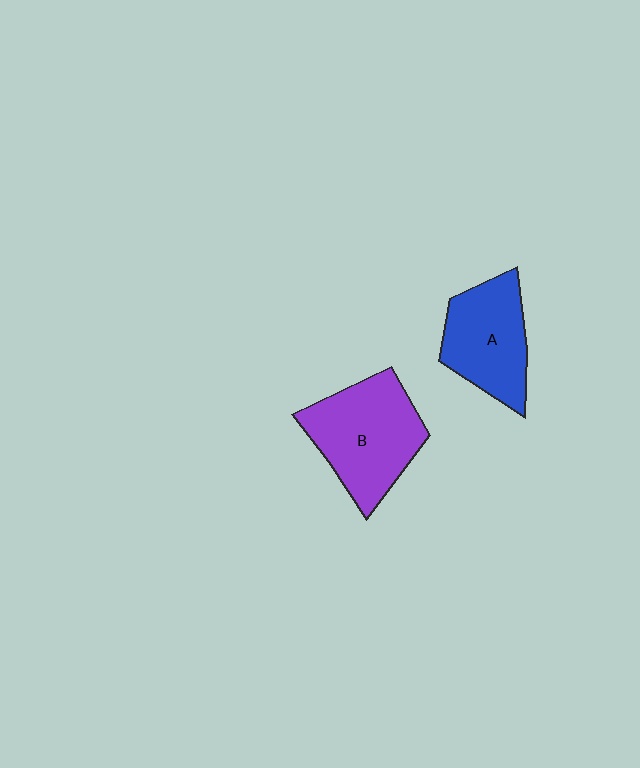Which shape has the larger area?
Shape B (purple).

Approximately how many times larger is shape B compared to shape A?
Approximately 1.2 times.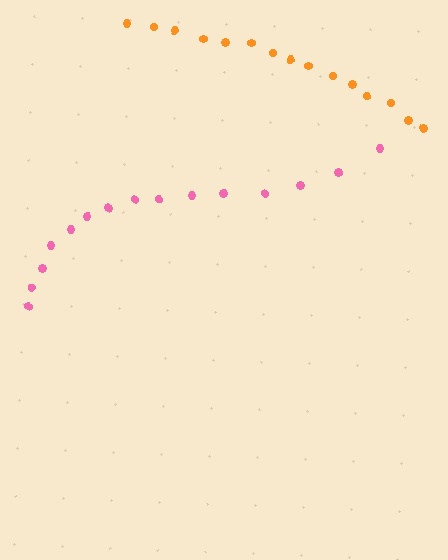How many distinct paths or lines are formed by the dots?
There are 2 distinct paths.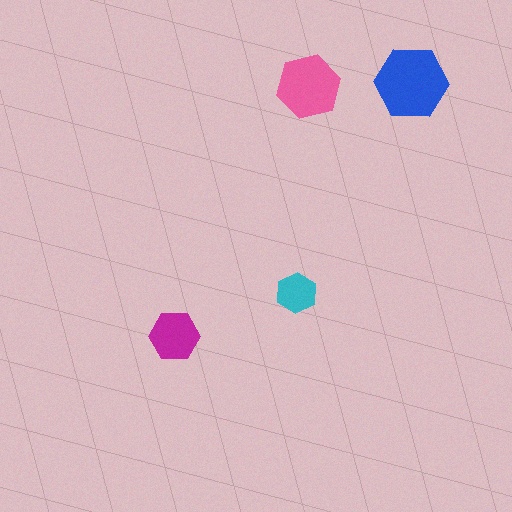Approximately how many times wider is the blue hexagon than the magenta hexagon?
About 1.5 times wider.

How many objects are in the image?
There are 4 objects in the image.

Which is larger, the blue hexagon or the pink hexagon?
The blue one.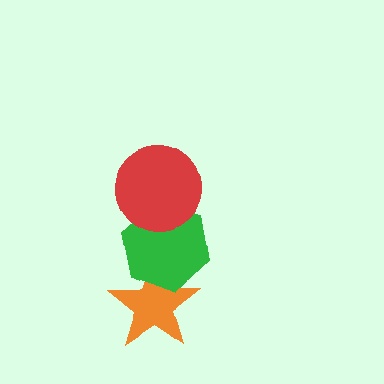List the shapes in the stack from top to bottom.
From top to bottom: the red circle, the green hexagon, the orange star.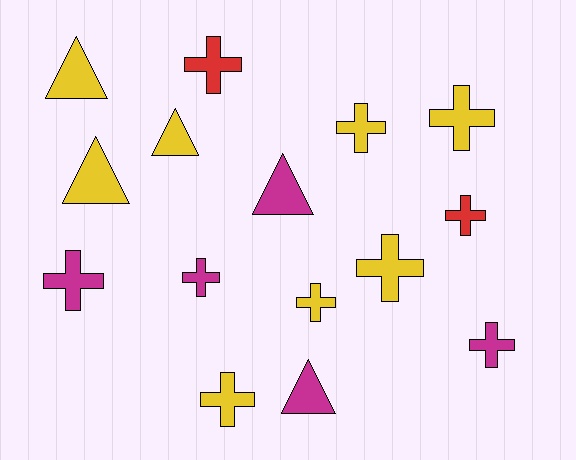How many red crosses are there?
There are 2 red crosses.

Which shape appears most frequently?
Cross, with 10 objects.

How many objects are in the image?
There are 15 objects.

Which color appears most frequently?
Yellow, with 8 objects.